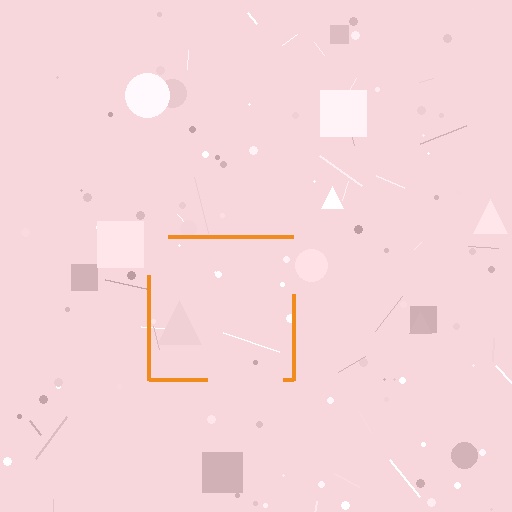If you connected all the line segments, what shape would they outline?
They would outline a square.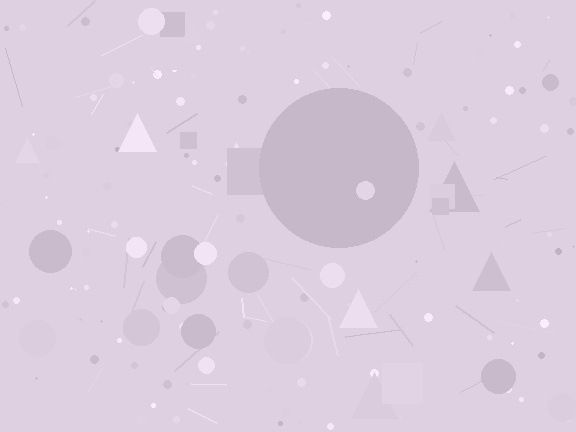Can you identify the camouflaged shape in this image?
The camouflaged shape is a circle.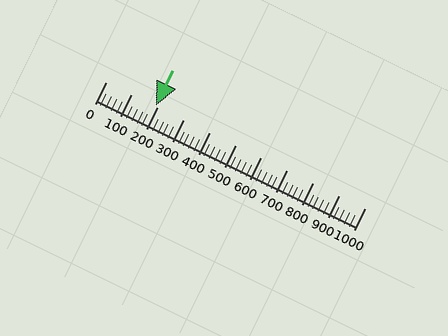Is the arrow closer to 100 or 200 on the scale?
The arrow is closer to 200.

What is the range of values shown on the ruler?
The ruler shows values from 0 to 1000.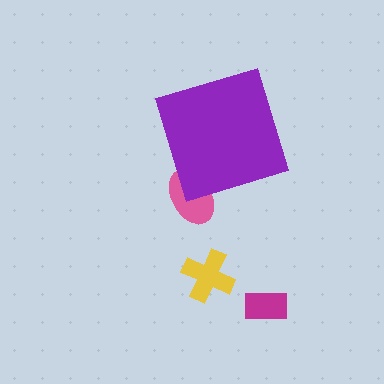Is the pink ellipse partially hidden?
Yes, the pink ellipse is partially hidden behind the purple diamond.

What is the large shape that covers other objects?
A purple diamond.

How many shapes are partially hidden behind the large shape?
1 shape is partially hidden.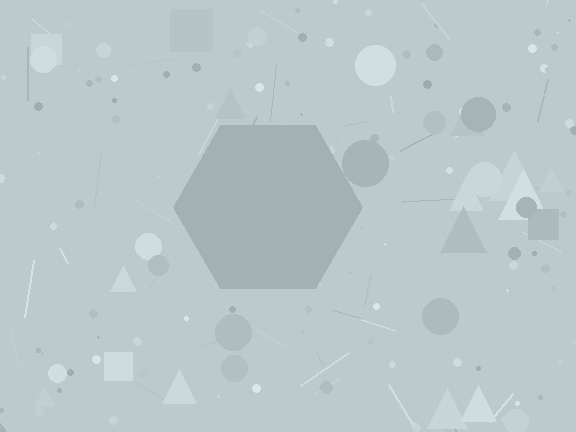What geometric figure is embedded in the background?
A hexagon is embedded in the background.